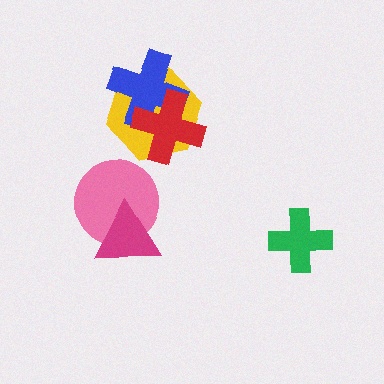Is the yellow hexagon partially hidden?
Yes, it is partially covered by another shape.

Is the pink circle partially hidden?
Yes, it is partially covered by another shape.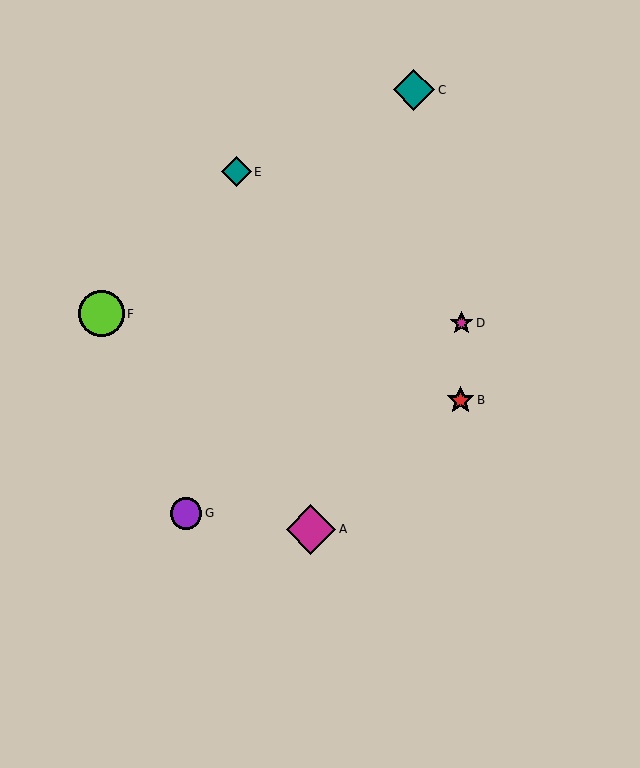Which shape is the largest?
The magenta diamond (labeled A) is the largest.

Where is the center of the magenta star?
The center of the magenta star is at (461, 323).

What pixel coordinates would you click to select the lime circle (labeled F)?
Click at (101, 314) to select the lime circle F.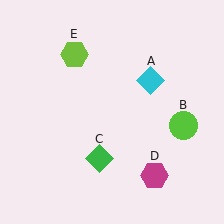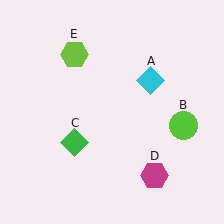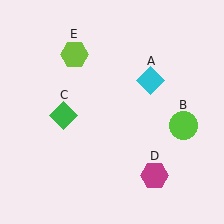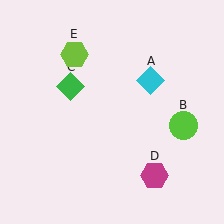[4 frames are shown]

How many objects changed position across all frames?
1 object changed position: green diamond (object C).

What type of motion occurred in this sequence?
The green diamond (object C) rotated clockwise around the center of the scene.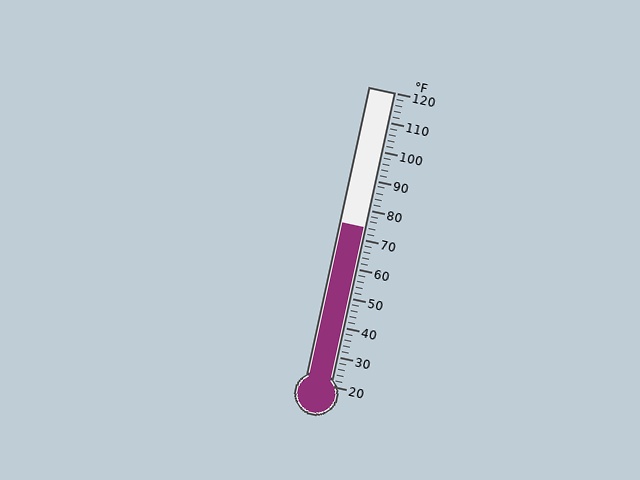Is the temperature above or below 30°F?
The temperature is above 30°F.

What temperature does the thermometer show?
The thermometer shows approximately 74°F.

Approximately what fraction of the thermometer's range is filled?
The thermometer is filled to approximately 55% of its range.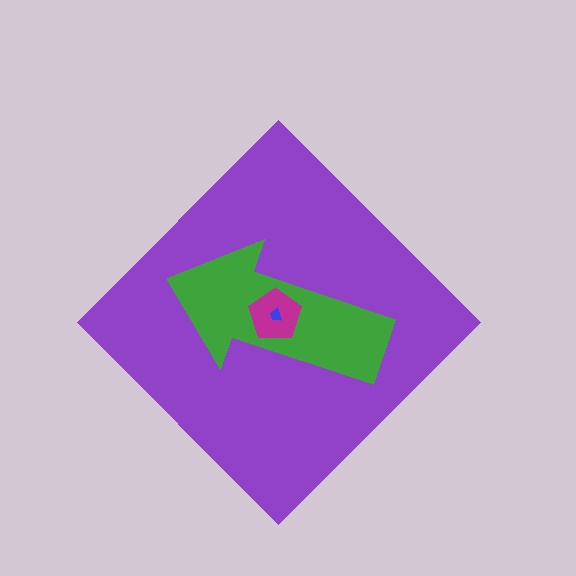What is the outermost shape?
The purple diamond.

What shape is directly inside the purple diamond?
The green arrow.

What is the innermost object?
The blue trapezoid.